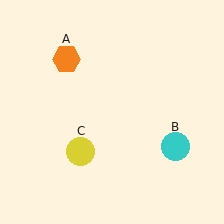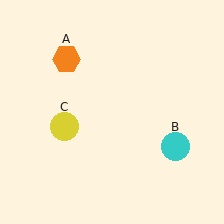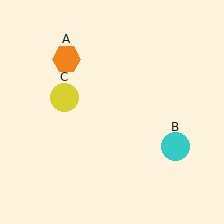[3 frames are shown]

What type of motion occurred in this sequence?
The yellow circle (object C) rotated clockwise around the center of the scene.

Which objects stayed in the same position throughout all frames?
Orange hexagon (object A) and cyan circle (object B) remained stationary.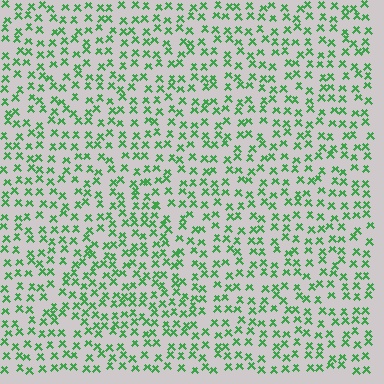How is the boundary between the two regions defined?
The boundary is defined by a change in element density (approximately 1.4x ratio). All elements are the same color, size, and shape.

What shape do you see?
I see a triangle.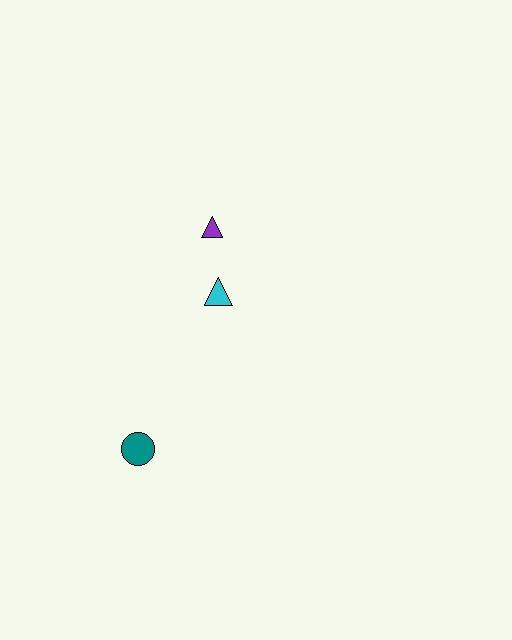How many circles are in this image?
There is 1 circle.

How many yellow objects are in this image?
There are no yellow objects.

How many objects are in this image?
There are 3 objects.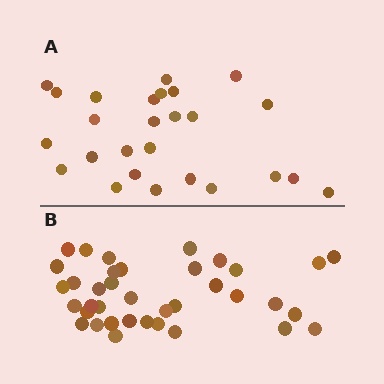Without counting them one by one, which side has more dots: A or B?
Region B (the bottom region) has more dots.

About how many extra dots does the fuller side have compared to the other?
Region B has roughly 12 or so more dots than region A.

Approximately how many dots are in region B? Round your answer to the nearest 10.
About 40 dots. (The exact count is 37, which rounds to 40.)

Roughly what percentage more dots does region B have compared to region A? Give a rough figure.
About 40% more.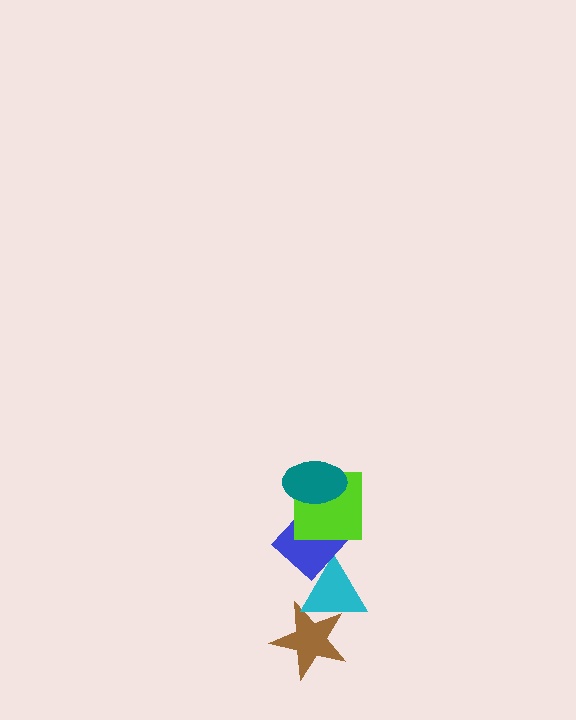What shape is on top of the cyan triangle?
The blue diamond is on top of the cyan triangle.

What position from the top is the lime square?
The lime square is 2nd from the top.